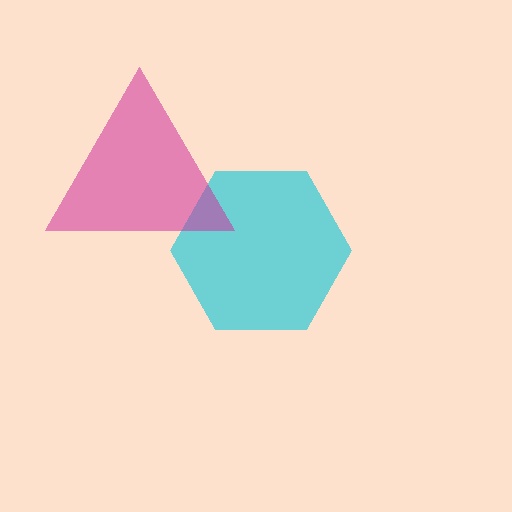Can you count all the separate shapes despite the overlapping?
Yes, there are 2 separate shapes.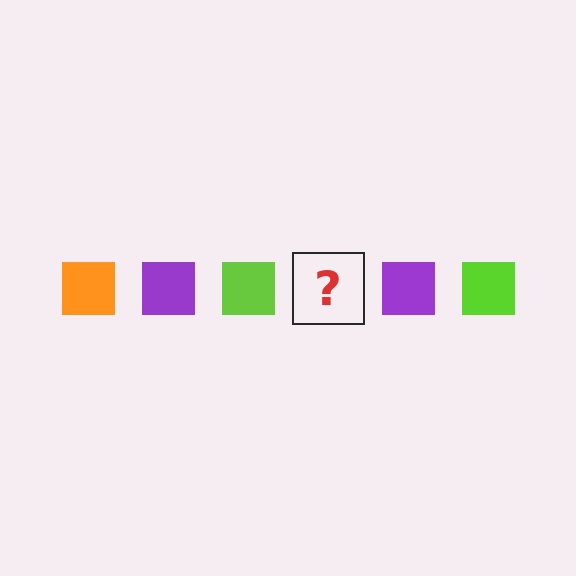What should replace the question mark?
The question mark should be replaced with an orange square.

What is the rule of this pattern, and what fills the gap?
The rule is that the pattern cycles through orange, purple, lime squares. The gap should be filled with an orange square.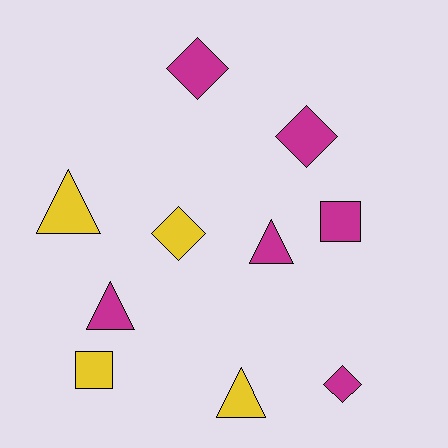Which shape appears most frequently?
Triangle, with 4 objects.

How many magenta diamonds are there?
There are 3 magenta diamonds.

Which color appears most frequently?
Magenta, with 6 objects.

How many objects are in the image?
There are 10 objects.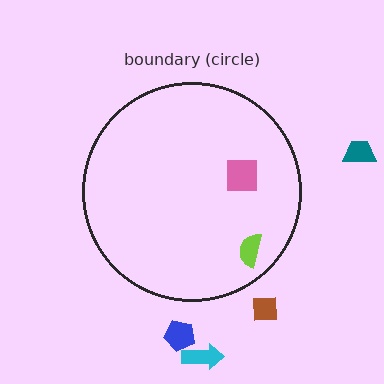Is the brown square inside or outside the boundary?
Outside.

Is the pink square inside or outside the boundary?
Inside.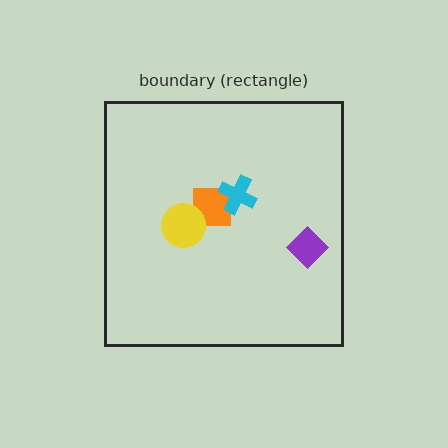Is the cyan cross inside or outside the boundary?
Inside.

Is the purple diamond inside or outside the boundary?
Inside.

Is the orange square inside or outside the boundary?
Inside.